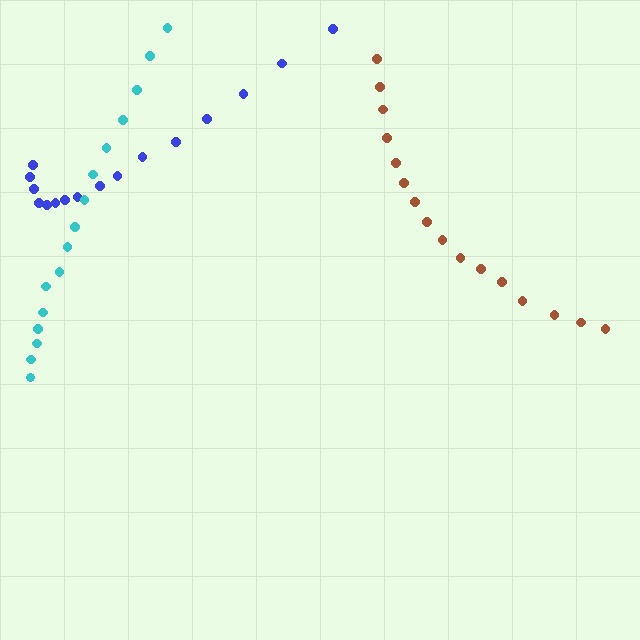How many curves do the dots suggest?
There are 3 distinct paths.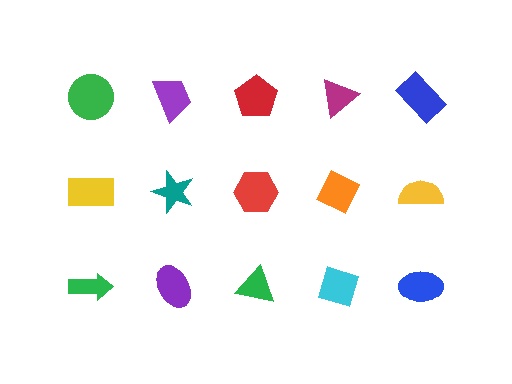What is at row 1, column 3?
A red pentagon.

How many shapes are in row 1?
5 shapes.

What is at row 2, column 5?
A yellow semicircle.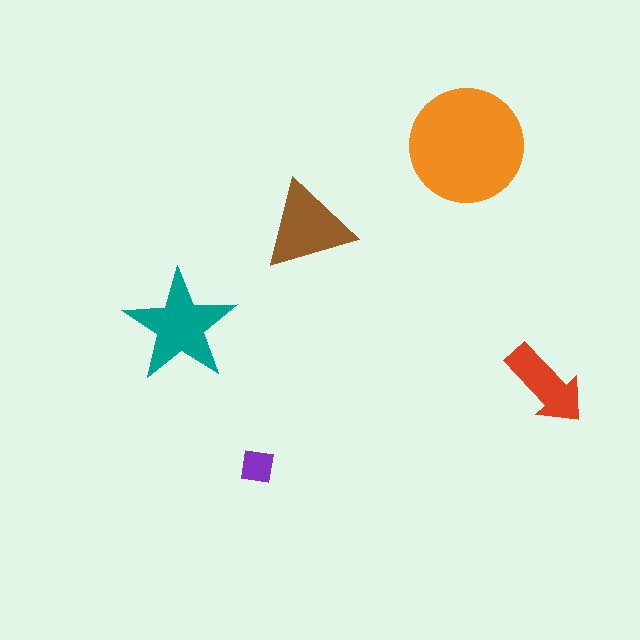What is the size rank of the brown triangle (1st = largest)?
3rd.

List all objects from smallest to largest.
The purple square, the red arrow, the brown triangle, the teal star, the orange circle.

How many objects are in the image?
There are 5 objects in the image.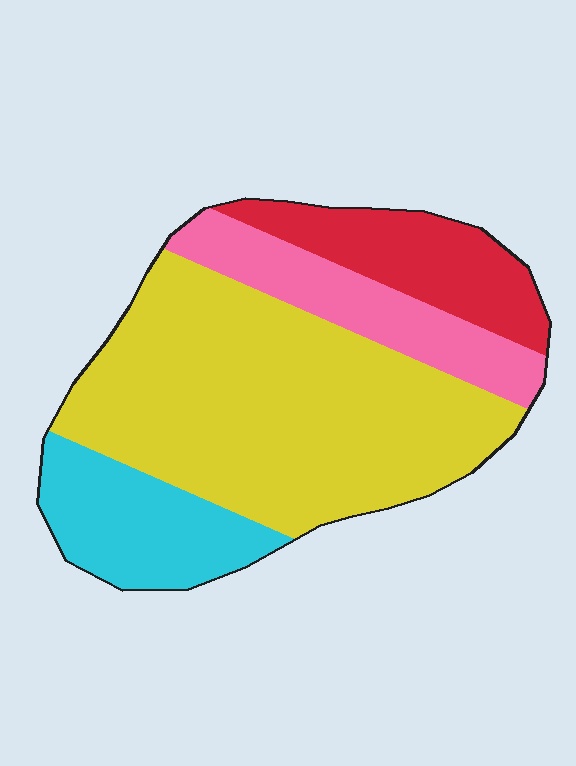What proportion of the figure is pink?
Pink takes up about one sixth (1/6) of the figure.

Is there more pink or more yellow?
Yellow.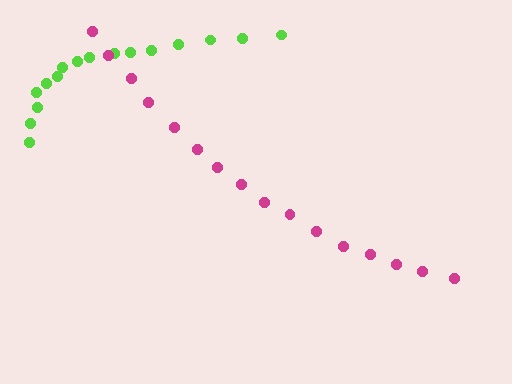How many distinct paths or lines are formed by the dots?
There are 2 distinct paths.